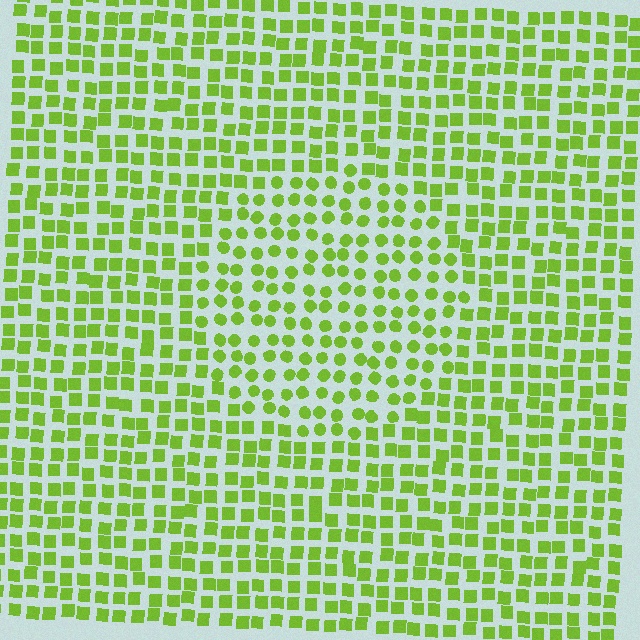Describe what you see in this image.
The image is filled with small lime elements arranged in a uniform grid. A circle-shaped region contains circles, while the surrounding area contains squares. The boundary is defined purely by the change in element shape.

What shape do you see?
I see a circle.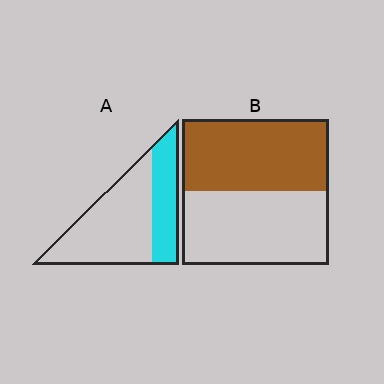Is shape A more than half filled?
No.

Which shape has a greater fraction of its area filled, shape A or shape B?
Shape B.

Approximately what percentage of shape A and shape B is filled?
A is approximately 35% and B is approximately 50%.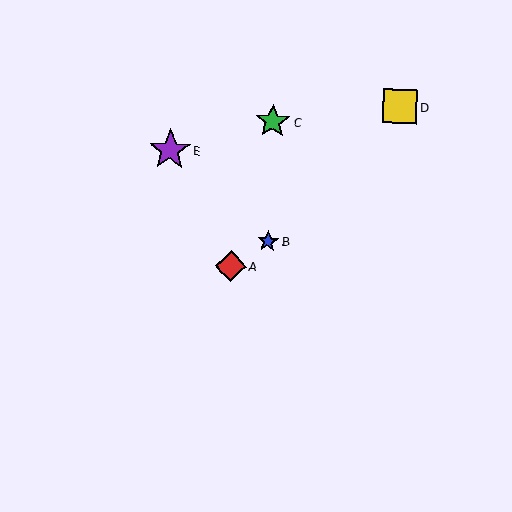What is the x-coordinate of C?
Object C is at x≈273.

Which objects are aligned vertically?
Objects B, C are aligned vertically.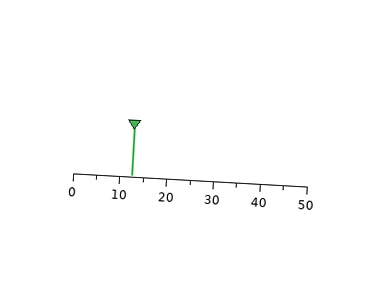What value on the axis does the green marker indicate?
The marker indicates approximately 12.5.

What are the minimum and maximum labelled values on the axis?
The axis runs from 0 to 50.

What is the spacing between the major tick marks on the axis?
The major ticks are spaced 10 apart.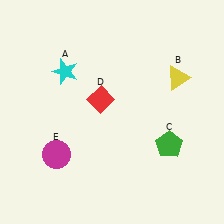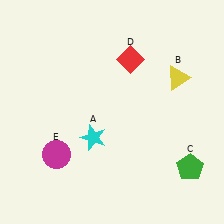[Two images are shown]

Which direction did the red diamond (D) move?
The red diamond (D) moved up.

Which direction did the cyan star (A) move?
The cyan star (A) moved down.